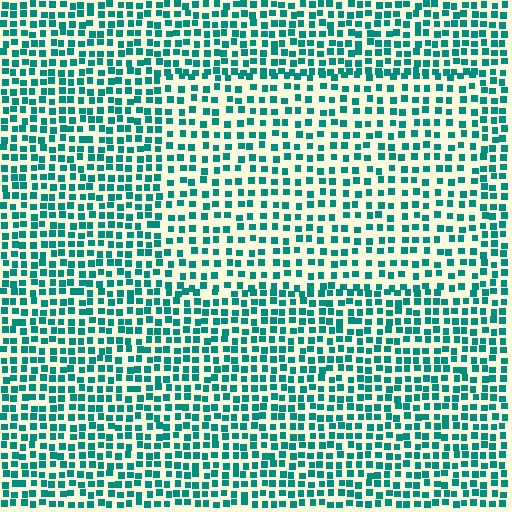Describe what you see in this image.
The image contains small teal elements arranged at two different densities. A rectangle-shaped region is visible where the elements are less densely packed than the surrounding area.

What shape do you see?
I see a rectangle.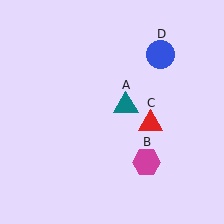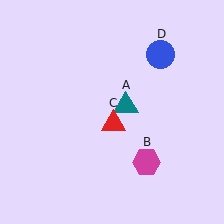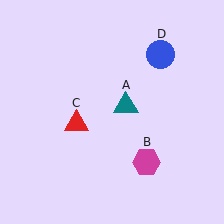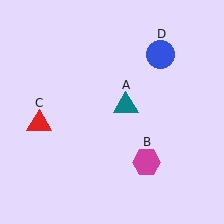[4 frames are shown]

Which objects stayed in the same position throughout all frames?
Teal triangle (object A) and magenta hexagon (object B) and blue circle (object D) remained stationary.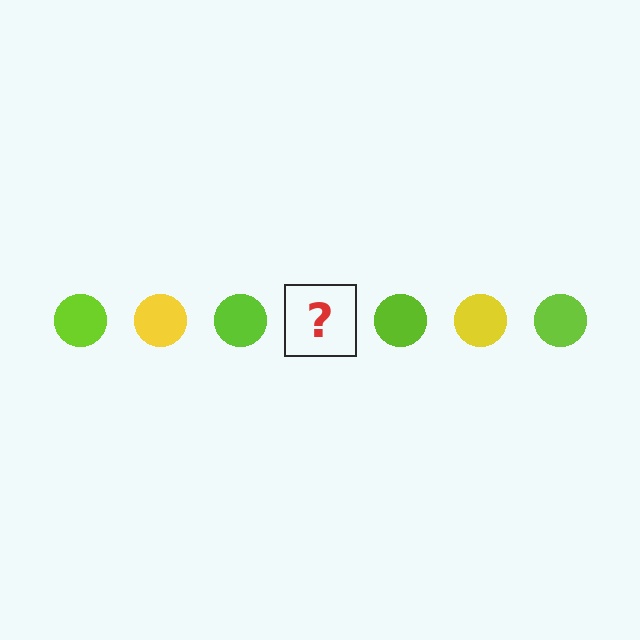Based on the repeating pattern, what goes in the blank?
The blank should be a yellow circle.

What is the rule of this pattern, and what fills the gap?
The rule is that the pattern cycles through lime, yellow circles. The gap should be filled with a yellow circle.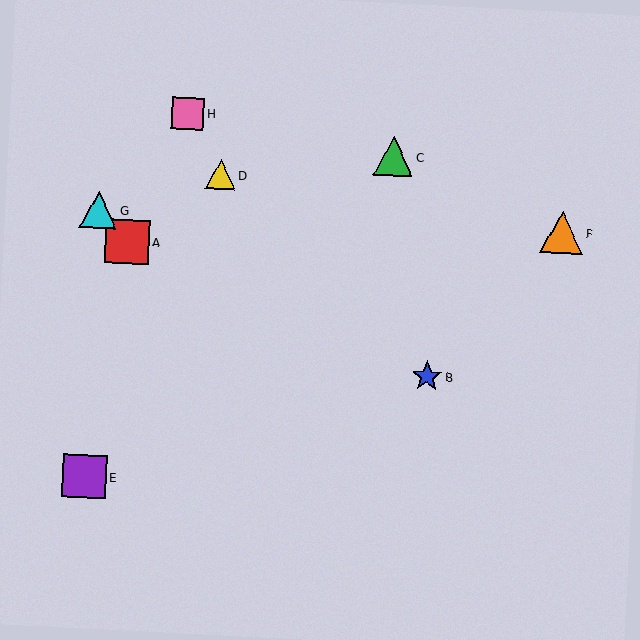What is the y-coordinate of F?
Object F is at y≈233.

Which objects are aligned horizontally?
Objects F, G are aligned horizontally.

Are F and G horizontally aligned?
Yes, both are at y≈233.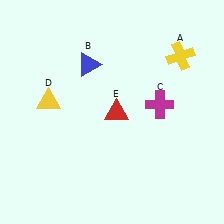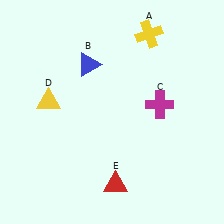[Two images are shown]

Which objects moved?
The objects that moved are: the yellow cross (A), the red triangle (E).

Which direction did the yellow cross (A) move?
The yellow cross (A) moved left.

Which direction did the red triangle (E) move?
The red triangle (E) moved down.